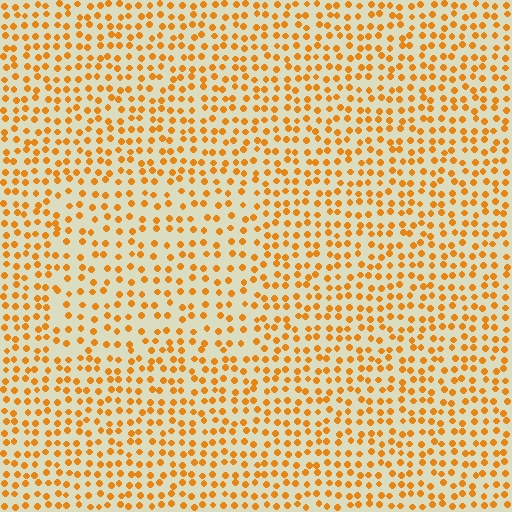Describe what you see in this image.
The image contains small orange elements arranged at two different densities. A rectangle-shaped region is visible where the elements are less densely packed than the surrounding area.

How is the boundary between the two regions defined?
The boundary is defined by a change in element density (approximately 1.4x ratio). All elements are the same color, size, and shape.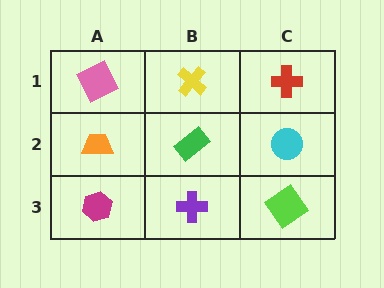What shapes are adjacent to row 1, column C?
A cyan circle (row 2, column C), a yellow cross (row 1, column B).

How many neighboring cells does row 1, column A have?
2.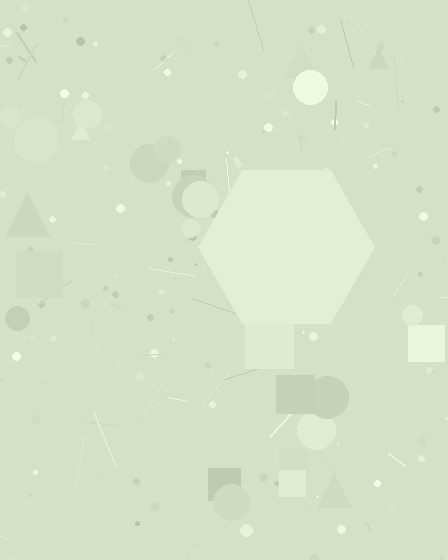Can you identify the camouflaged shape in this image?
The camouflaged shape is a hexagon.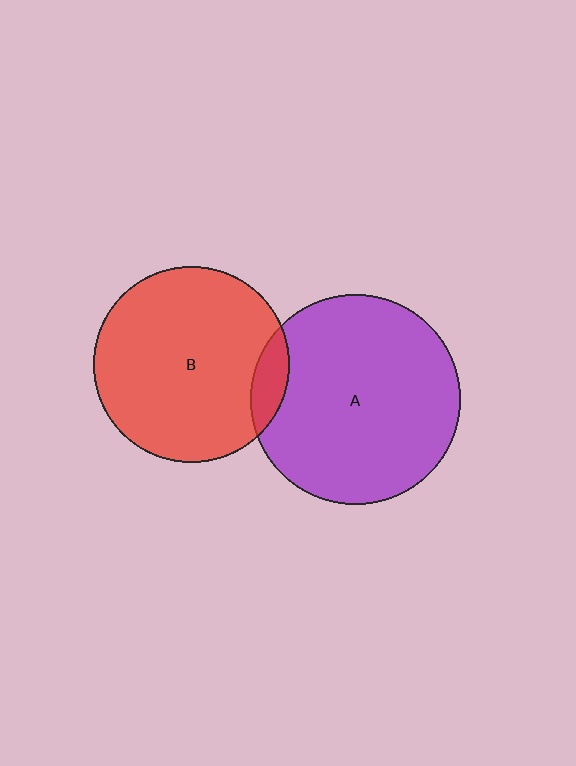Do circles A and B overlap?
Yes.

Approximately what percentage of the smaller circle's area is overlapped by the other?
Approximately 10%.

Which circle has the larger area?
Circle A (purple).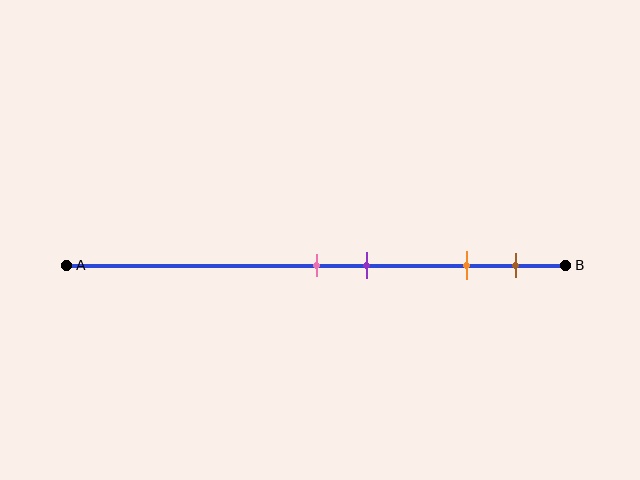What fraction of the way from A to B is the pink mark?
The pink mark is approximately 50% (0.5) of the way from A to B.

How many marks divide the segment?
There are 4 marks dividing the segment.